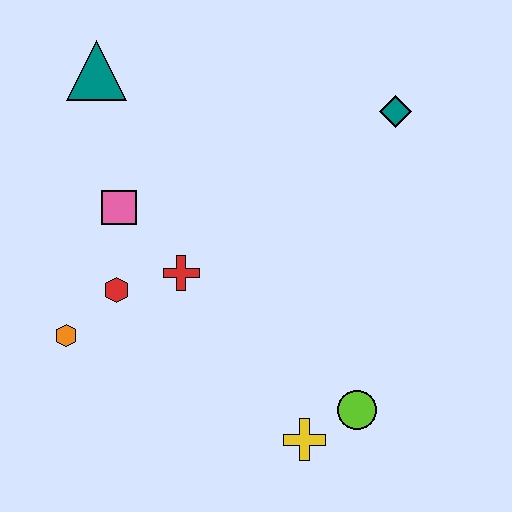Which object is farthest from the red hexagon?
The teal diamond is farthest from the red hexagon.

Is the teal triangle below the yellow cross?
No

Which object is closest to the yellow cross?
The lime circle is closest to the yellow cross.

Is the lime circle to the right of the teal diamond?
No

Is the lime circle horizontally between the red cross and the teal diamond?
Yes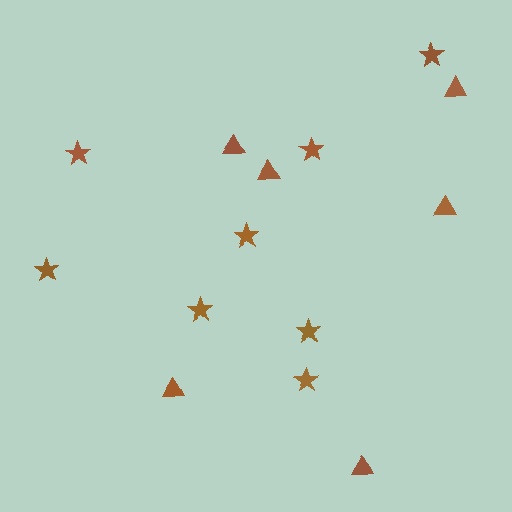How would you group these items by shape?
There are 2 groups: one group of triangles (6) and one group of stars (8).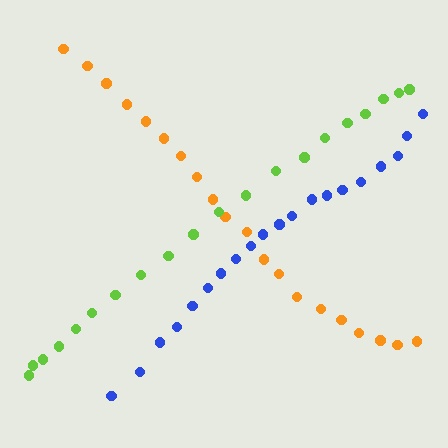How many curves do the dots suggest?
There are 3 distinct paths.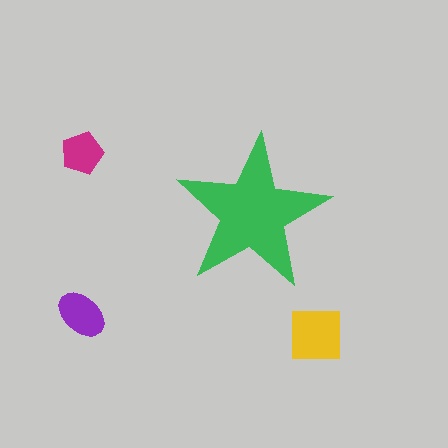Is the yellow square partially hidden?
No, the yellow square is fully visible.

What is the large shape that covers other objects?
A green star.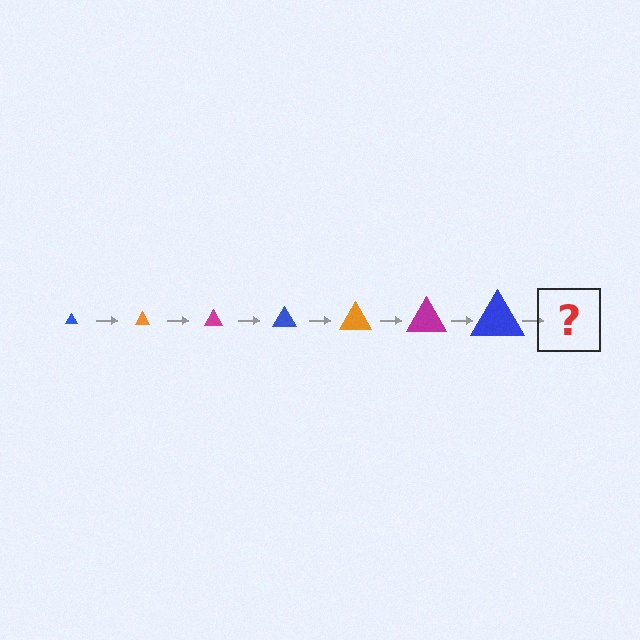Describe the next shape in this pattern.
It should be an orange triangle, larger than the previous one.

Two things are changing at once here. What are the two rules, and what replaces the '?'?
The two rules are that the triangle grows larger each step and the color cycles through blue, orange, and magenta. The '?' should be an orange triangle, larger than the previous one.